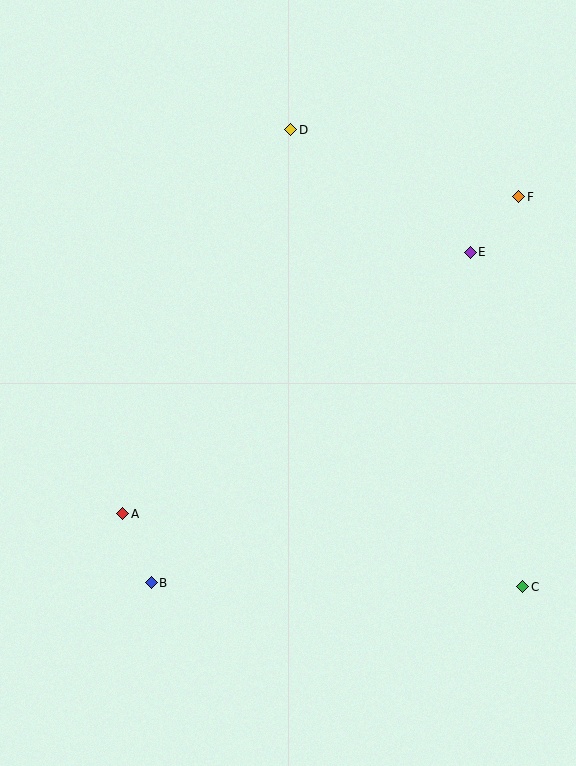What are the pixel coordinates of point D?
Point D is at (291, 130).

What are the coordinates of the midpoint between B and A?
The midpoint between B and A is at (137, 548).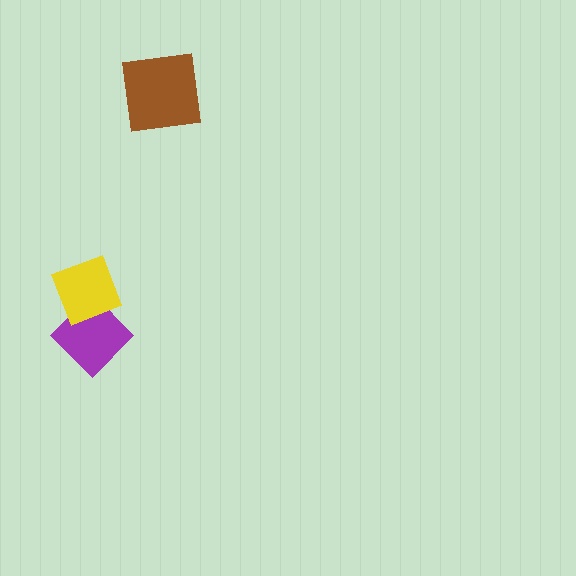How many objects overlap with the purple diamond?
1 object overlaps with the purple diamond.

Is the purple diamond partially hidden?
Yes, it is partially covered by another shape.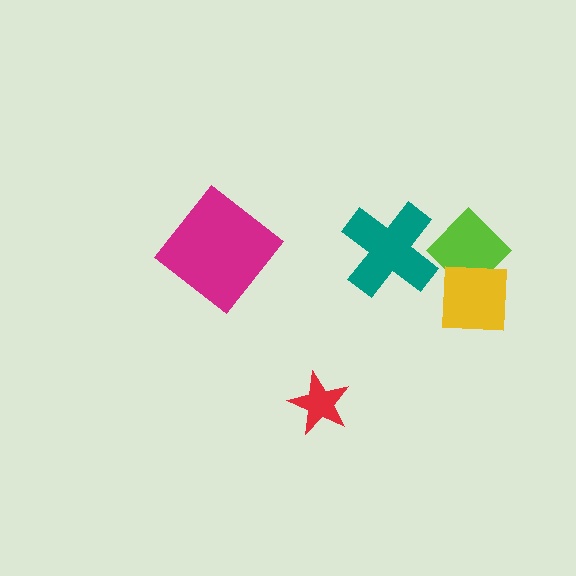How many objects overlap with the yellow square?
1 object overlaps with the yellow square.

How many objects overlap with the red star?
0 objects overlap with the red star.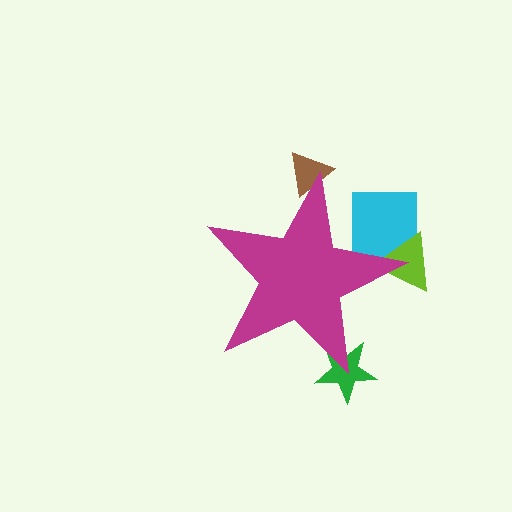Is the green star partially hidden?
Yes, the green star is partially hidden behind the magenta star.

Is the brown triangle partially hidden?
Yes, the brown triangle is partially hidden behind the magenta star.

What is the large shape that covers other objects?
A magenta star.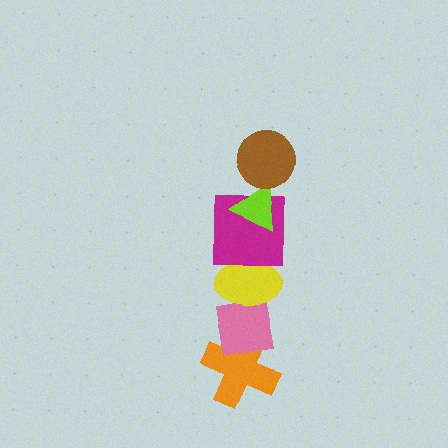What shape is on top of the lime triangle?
The brown circle is on top of the lime triangle.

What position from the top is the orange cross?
The orange cross is 6th from the top.